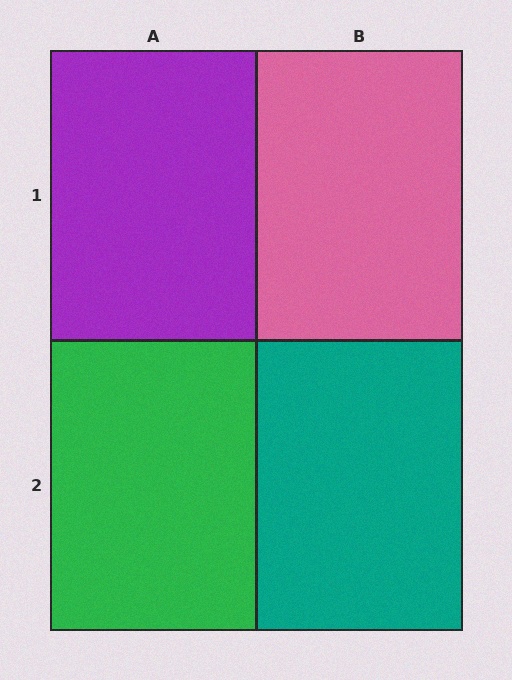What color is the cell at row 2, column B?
Teal.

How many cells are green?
1 cell is green.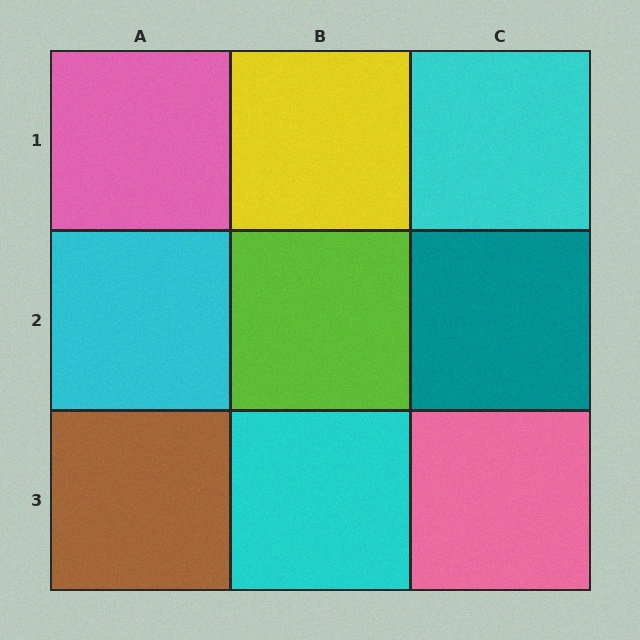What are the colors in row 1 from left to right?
Pink, yellow, cyan.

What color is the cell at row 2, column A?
Cyan.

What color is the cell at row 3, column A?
Brown.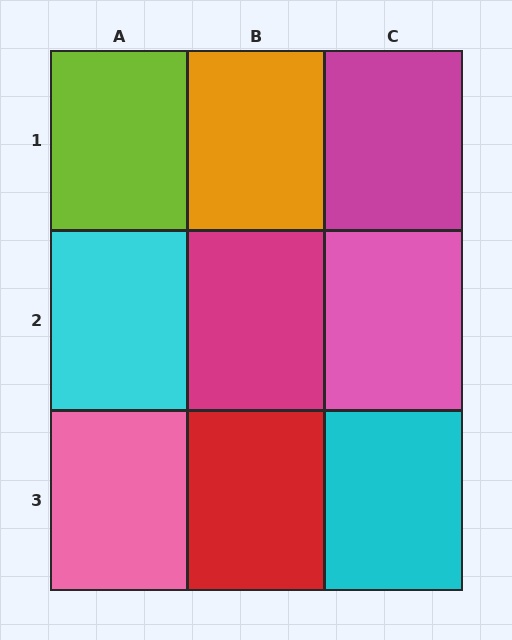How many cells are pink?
2 cells are pink.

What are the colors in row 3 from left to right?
Pink, red, cyan.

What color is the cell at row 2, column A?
Cyan.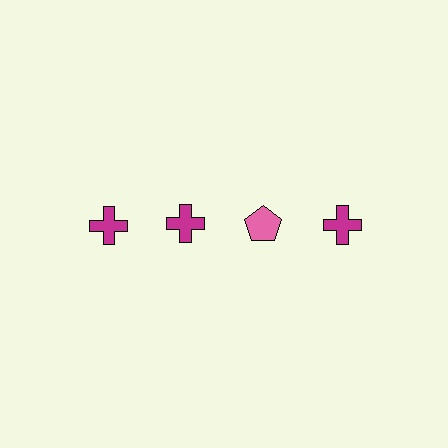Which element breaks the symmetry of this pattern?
The pink pentagon in the top row, center column breaks the symmetry. All other shapes are magenta crosses.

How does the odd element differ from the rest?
It differs in both color (pink instead of magenta) and shape (pentagon instead of cross).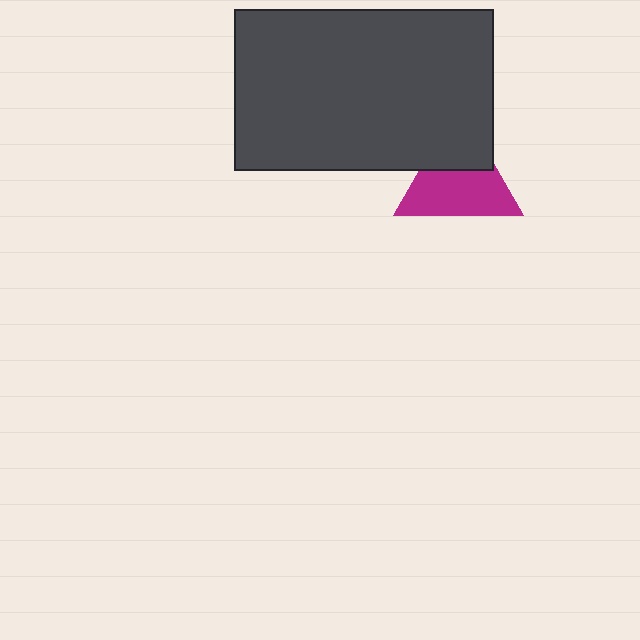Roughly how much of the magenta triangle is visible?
About half of it is visible (roughly 63%).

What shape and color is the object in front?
The object in front is a dark gray rectangle.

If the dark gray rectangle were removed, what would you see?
You would see the complete magenta triangle.